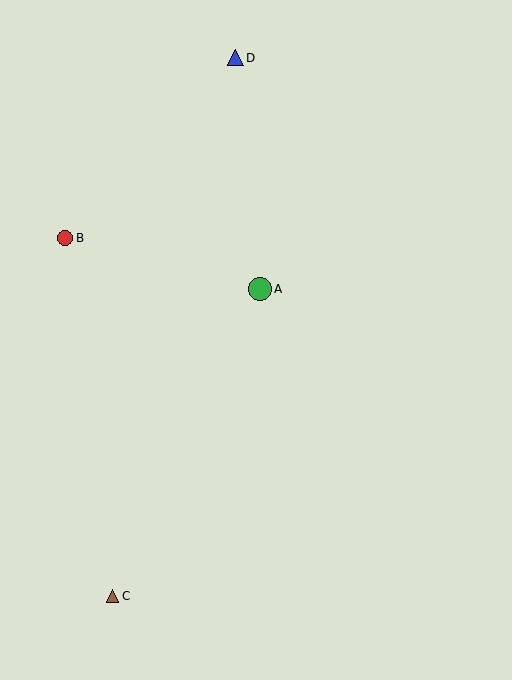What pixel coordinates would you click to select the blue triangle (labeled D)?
Click at (235, 58) to select the blue triangle D.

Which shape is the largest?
The green circle (labeled A) is the largest.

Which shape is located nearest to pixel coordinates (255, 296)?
The green circle (labeled A) at (260, 289) is nearest to that location.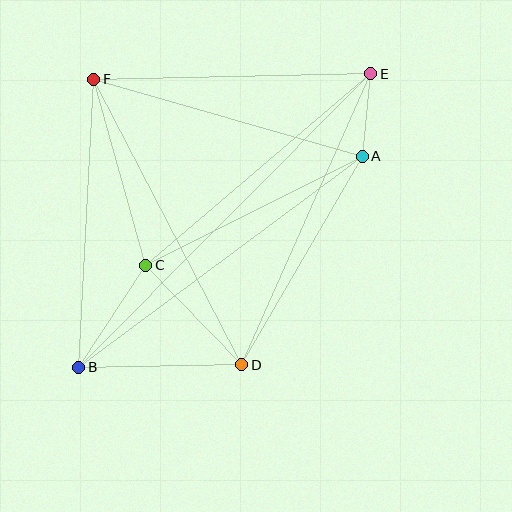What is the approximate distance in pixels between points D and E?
The distance between D and E is approximately 318 pixels.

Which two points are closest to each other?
Points A and E are closest to each other.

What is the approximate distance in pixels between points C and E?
The distance between C and E is approximately 295 pixels.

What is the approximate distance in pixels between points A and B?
The distance between A and B is approximately 353 pixels.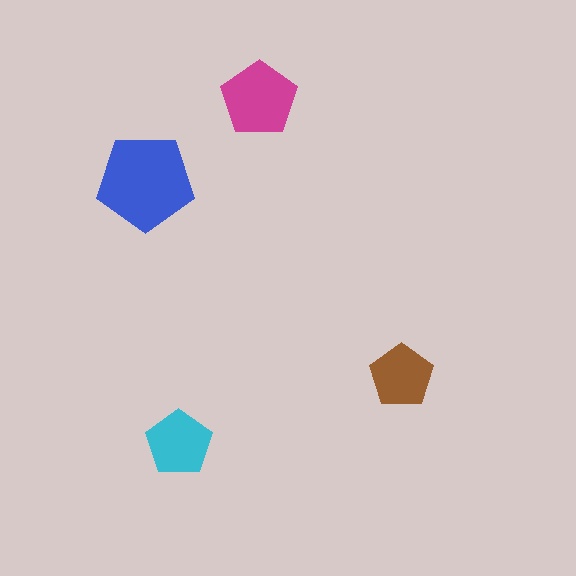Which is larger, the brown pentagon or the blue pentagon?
The blue one.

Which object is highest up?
The magenta pentagon is topmost.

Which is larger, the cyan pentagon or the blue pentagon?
The blue one.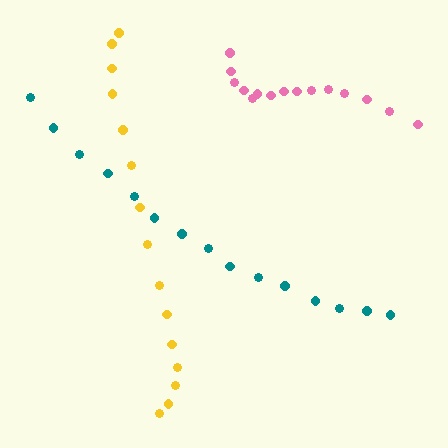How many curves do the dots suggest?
There are 3 distinct paths.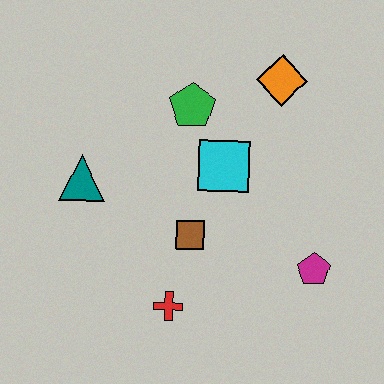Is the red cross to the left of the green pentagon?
Yes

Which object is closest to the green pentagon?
The cyan square is closest to the green pentagon.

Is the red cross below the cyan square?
Yes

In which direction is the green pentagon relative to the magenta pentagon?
The green pentagon is above the magenta pentagon.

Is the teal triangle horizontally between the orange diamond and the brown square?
No